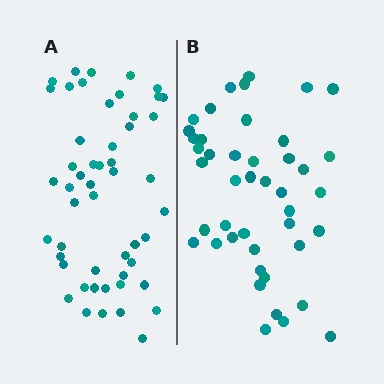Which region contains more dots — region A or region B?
Region A (the left region) has more dots.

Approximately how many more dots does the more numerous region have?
Region A has roughly 8 or so more dots than region B.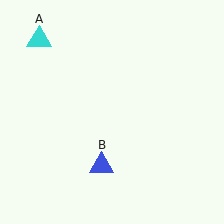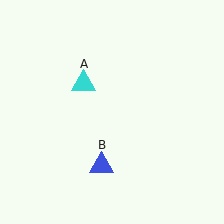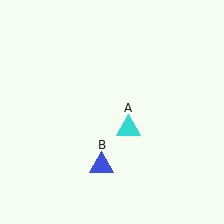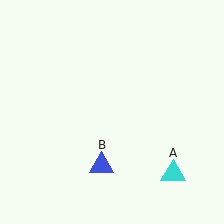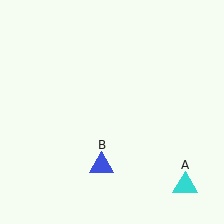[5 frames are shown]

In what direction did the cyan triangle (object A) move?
The cyan triangle (object A) moved down and to the right.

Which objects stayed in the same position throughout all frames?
Blue triangle (object B) remained stationary.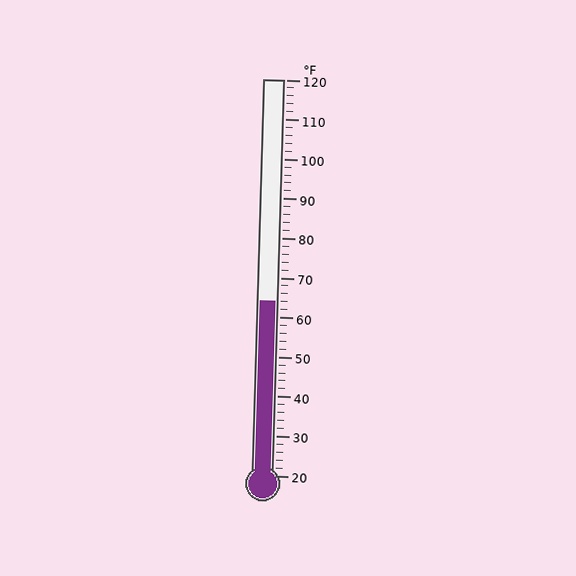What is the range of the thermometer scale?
The thermometer scale ranges from 20°F to 120°F.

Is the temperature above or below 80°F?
The temperature is below 80°F.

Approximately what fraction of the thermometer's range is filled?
The thermometer is filled to approximately 45% of its range.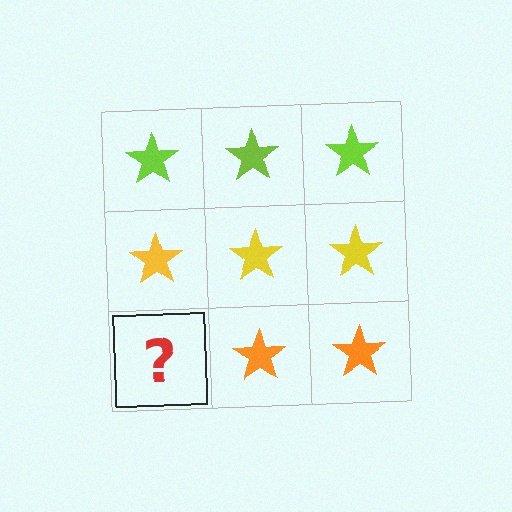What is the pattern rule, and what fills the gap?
The rule is that each row has a consistent color. The gap should be filled with an orange star.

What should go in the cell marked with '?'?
The missing cell should contain an orange star.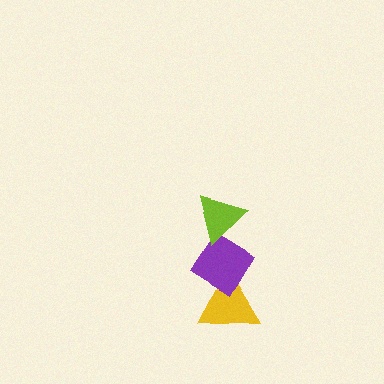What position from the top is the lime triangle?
The lime triangle is 1st from the top.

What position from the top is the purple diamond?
The purple diamond is 2nd from the top.